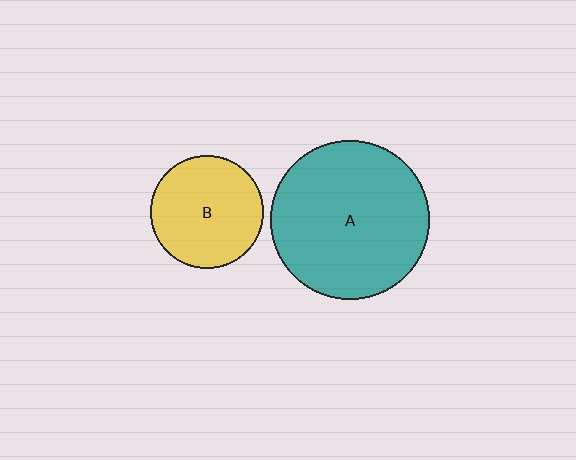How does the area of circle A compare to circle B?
Approximately 2.0 times.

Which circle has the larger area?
Circle A (teal).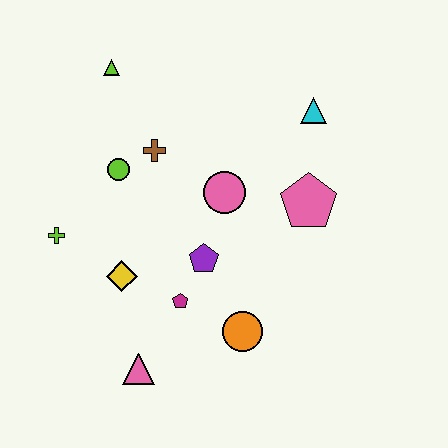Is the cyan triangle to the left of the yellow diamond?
No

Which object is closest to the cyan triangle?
The pink pentagon is closest to the cyan triangle.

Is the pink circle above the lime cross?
Yes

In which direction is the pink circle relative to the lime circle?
The pink circle is to the right of the lime circle.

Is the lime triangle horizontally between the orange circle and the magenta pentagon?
No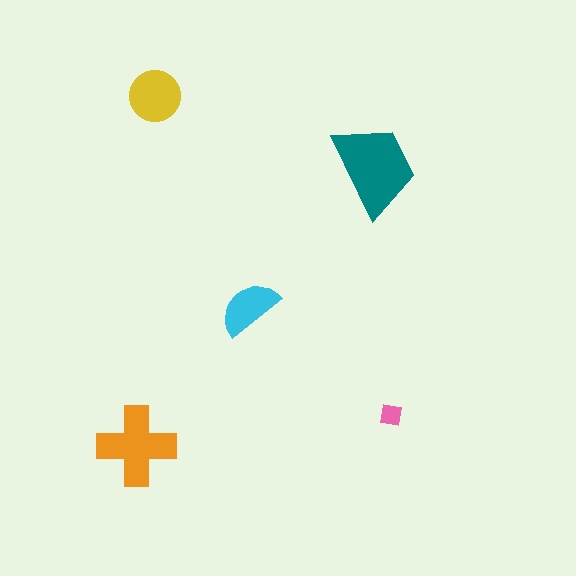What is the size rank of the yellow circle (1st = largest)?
3rd.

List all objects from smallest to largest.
The pink square, the cyan semicircle, the yellow circle, the orange cross, the teal trapezoid.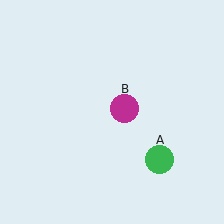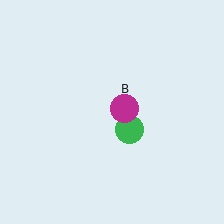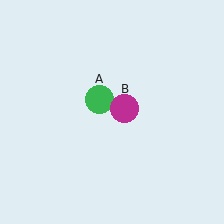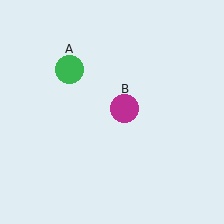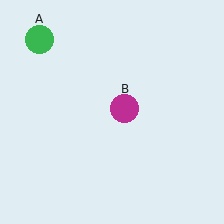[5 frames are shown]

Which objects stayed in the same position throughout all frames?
Magenta circle (object B) remained stationary.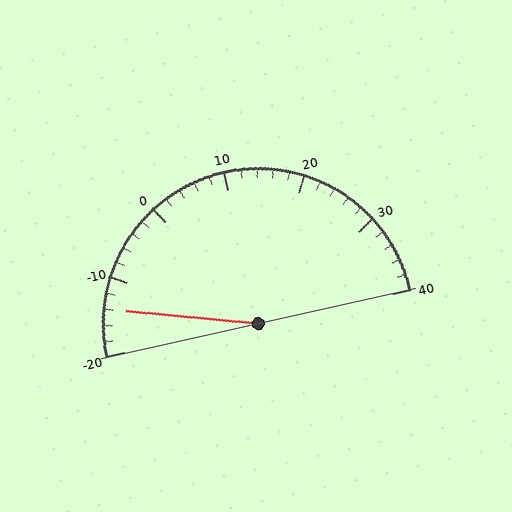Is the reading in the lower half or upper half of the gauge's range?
The reading is in the lower half of the range (-20 to 40).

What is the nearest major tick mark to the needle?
The nearest major tick mark is -10.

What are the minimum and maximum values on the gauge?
The gauge ranges from -20 to 40.